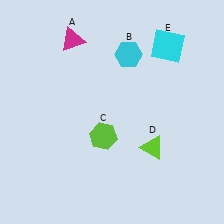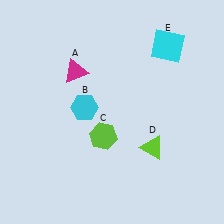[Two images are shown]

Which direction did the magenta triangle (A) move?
The magenta triangle (A) moved down.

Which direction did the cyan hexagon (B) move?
The cyan hexagon (B) moved down.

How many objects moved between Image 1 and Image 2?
2 objects moved between the two images.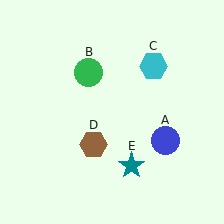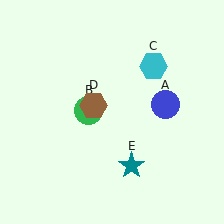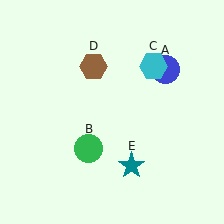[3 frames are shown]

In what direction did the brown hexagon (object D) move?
The brown hexagon (object D) moved up.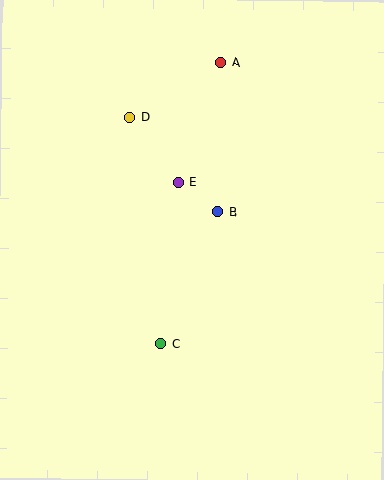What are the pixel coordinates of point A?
Point A is at (221, 62).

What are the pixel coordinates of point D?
Point D is at (130, 118).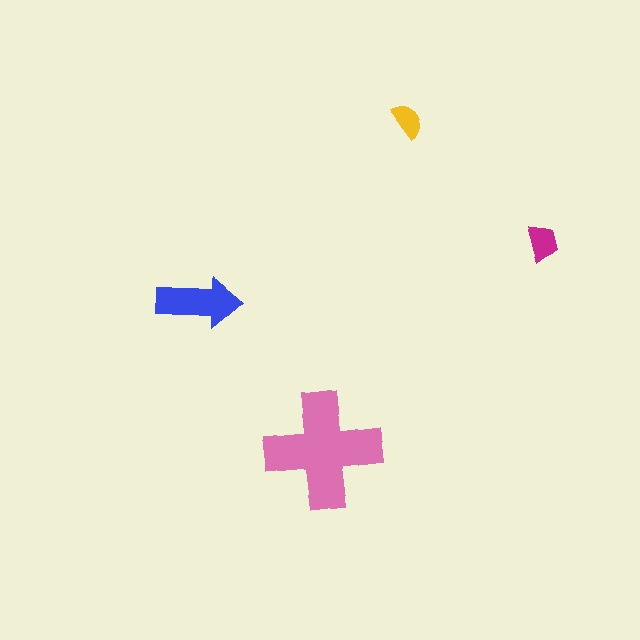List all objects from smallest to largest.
The yellow semicircle, the magenta trapezoid, the blue arrow, the pink cross.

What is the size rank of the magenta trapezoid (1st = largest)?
3rd.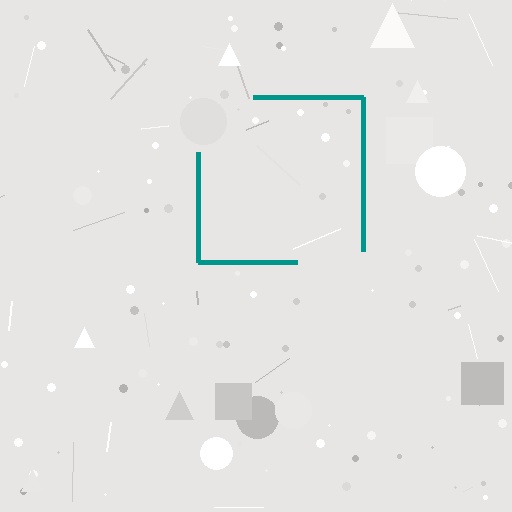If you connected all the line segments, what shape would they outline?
They would outline a square.